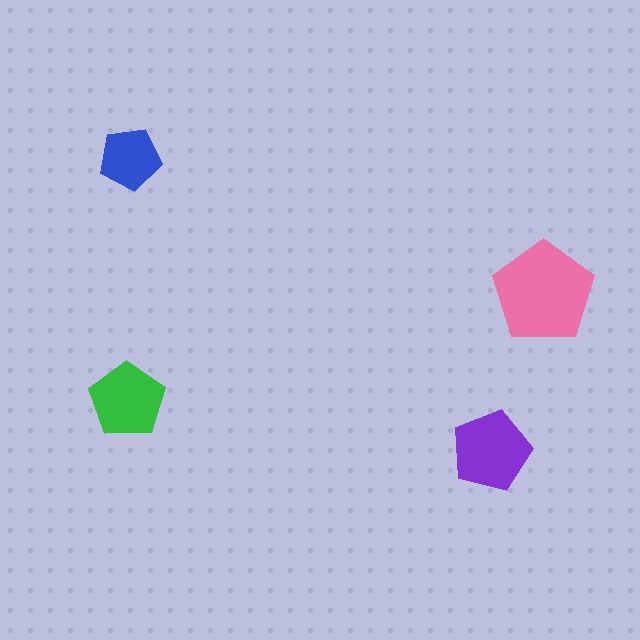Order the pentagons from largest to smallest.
the pink one, the purple one, the green one, the blue one.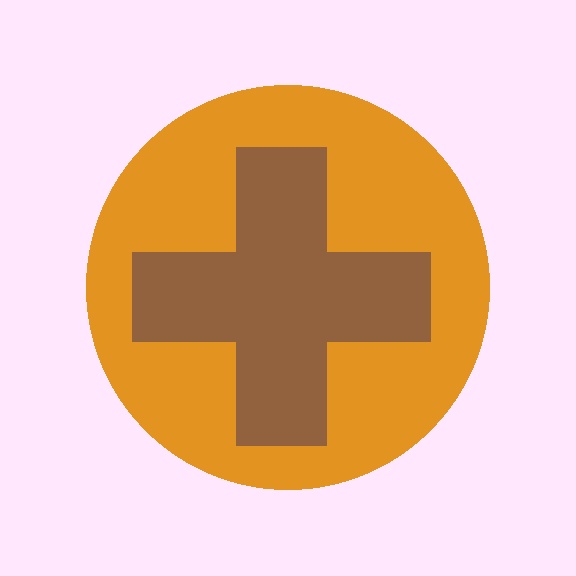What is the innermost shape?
The brown cross.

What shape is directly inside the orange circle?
The brown cross.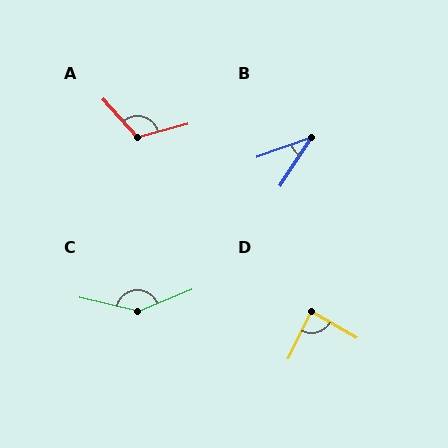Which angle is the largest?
C, at approximately 144 degrees.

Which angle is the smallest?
B, at approximately 37 degrees.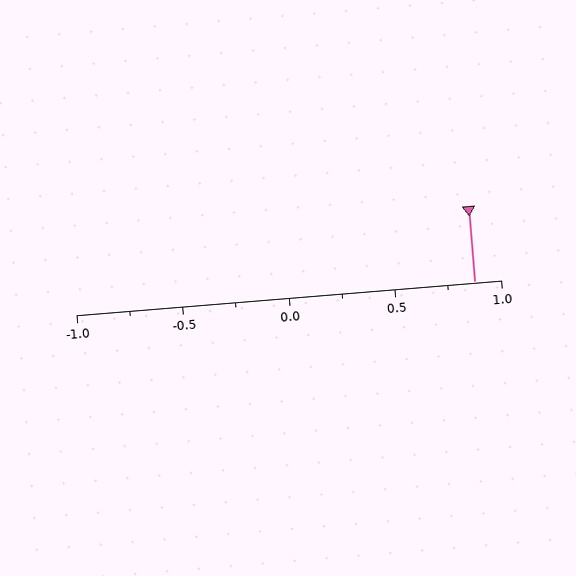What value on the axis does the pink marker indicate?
The marker indicates approximately 0.88.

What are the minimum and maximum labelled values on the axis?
The axis runs from -1.0 to 1.0.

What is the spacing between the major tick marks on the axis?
The major ticks are spaced 0.5 apart.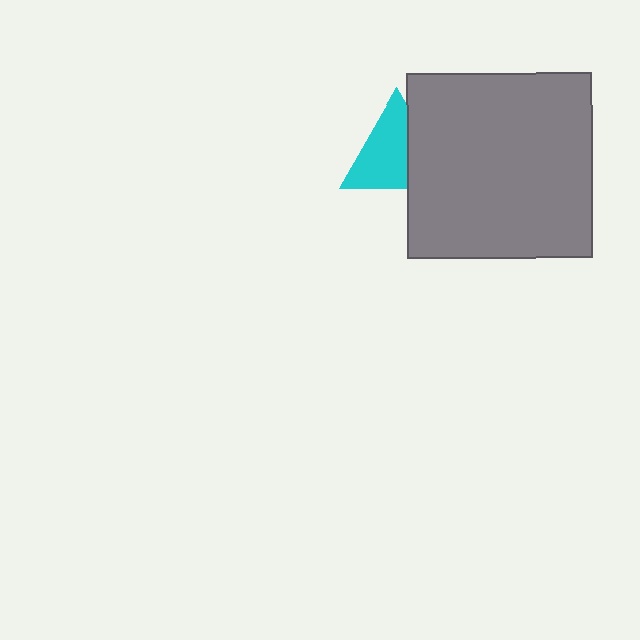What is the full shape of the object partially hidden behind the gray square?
The partially hidden object is a cyan triangle.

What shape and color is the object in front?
The object in front is a gray square.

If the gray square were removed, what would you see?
You would see the complete cyan triangle.